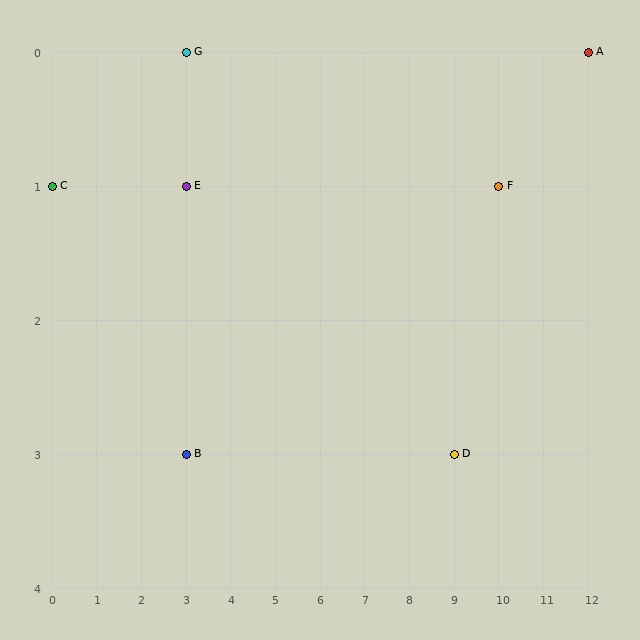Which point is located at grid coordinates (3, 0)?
Point G is at (3, 0).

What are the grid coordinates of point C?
Point C is at grid coordinates (0, 1).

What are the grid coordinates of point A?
Point A is at grid coordinates (12, 0).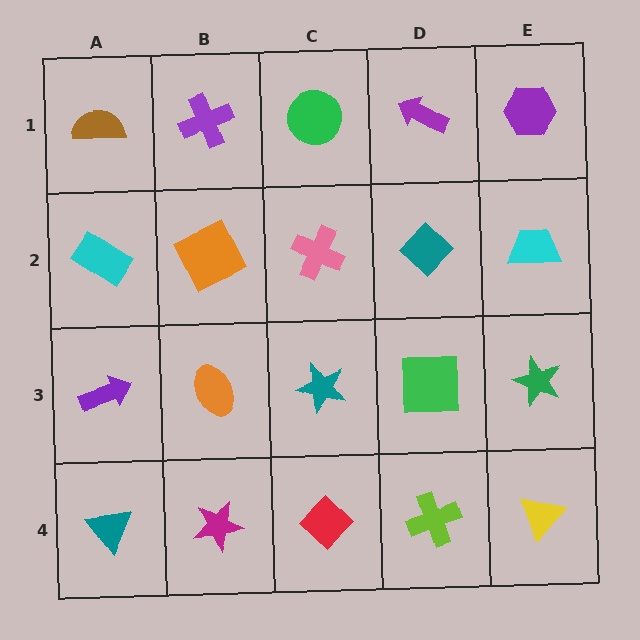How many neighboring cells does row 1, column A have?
2.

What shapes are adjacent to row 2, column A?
A brown semicircle (row 1, column A), a purple arrow (row 3, column A), an orange square (row 2, column B).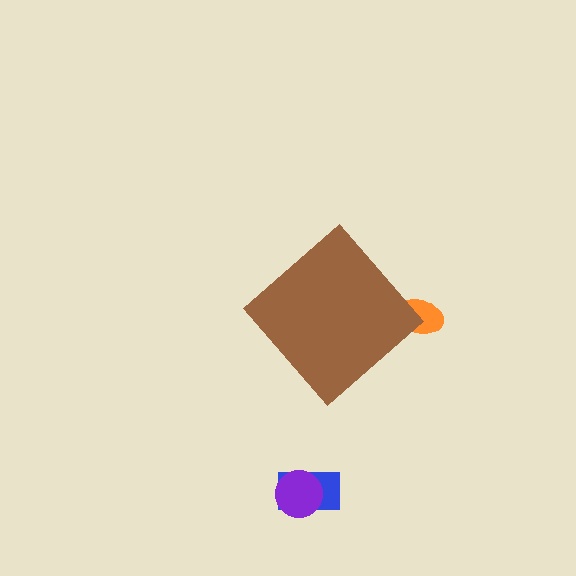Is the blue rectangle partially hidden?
No, the blue rectangle is fully visible.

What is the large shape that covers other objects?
A brown diamond.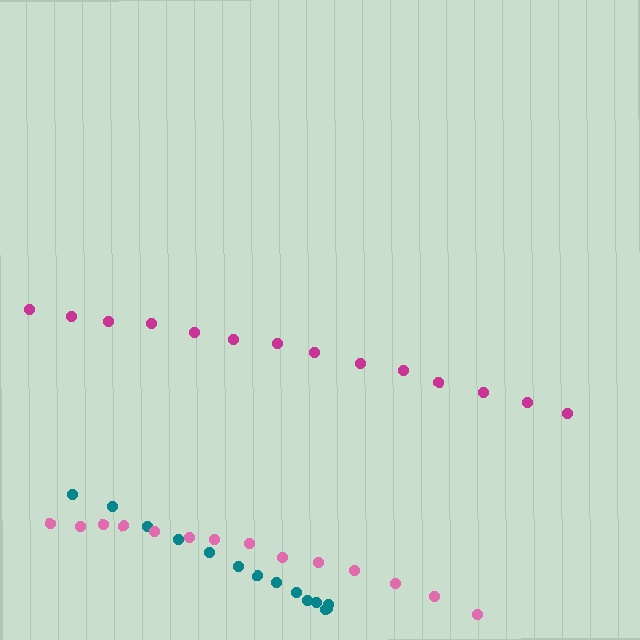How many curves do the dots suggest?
There are 3 distinct paths.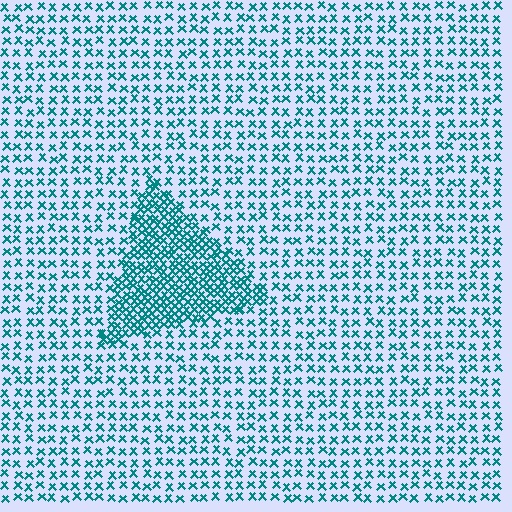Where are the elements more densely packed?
The elements are more densely packed inside the triangle boundary.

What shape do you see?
I see a triangle.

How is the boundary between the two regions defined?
The boundary is defined by a change in element density (approximately 2.3x ratio). All elements are the same color, size, and shape.